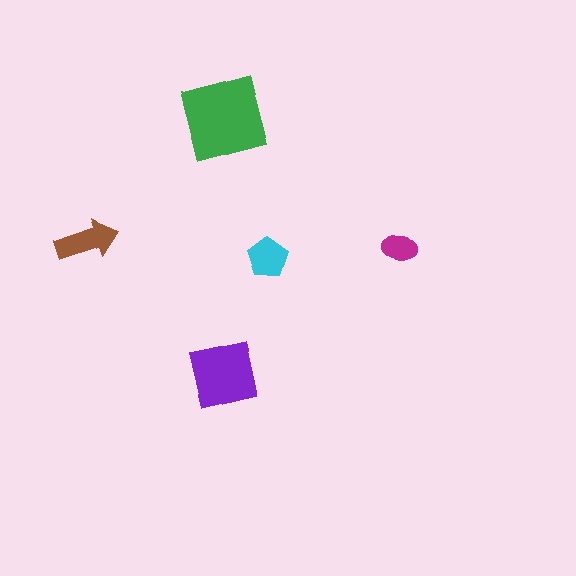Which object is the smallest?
The magenta ellipse.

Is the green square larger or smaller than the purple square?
Larger.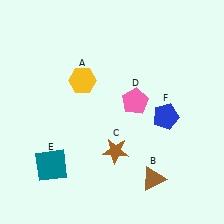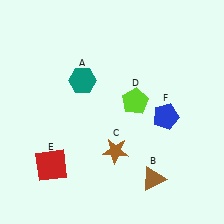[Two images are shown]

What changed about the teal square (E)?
In Image 1, E is teal. In Image 2, it changed to red.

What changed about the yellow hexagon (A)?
In Image 1, A is yellow. In Image 2, it changed to teal.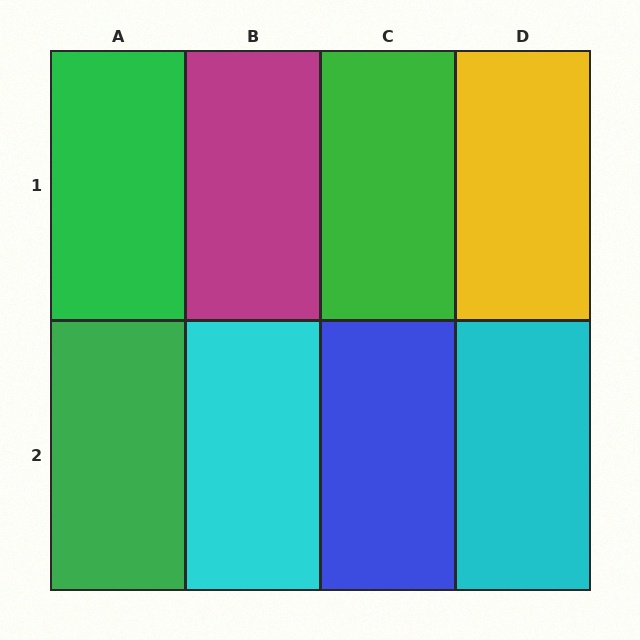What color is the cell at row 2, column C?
Blue.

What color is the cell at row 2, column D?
Cyan.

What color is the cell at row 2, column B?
Cyan.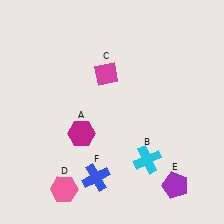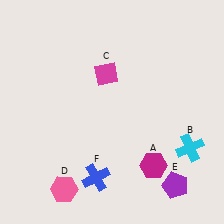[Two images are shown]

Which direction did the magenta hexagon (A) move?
The magenta hexagon (A) moved right.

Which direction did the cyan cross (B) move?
The cyan cross (B) moved right.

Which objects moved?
The objects that moved are: the magenta hexagon (A), the cyan cross (B).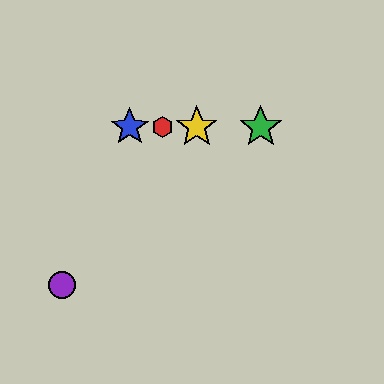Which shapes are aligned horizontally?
The red hexagon, the blue star, the green star, the yellow star are aligned horizontally.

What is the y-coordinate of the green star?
The green star is at y≈127.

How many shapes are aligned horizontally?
4 shapes (the red hexagon, the blue star, the green star, the yellow star) are aligned horizontally.